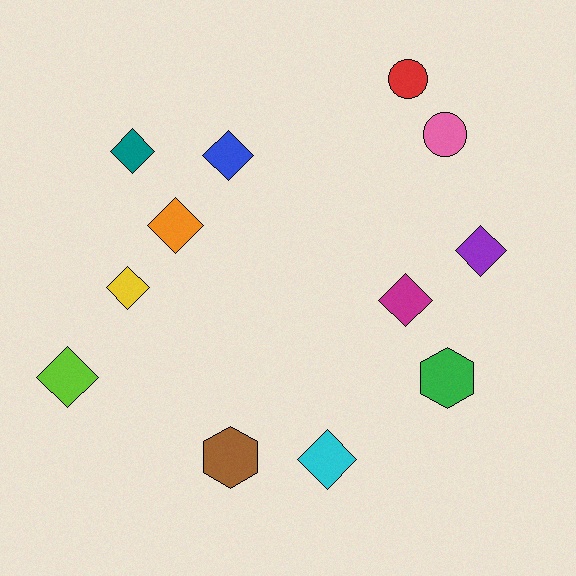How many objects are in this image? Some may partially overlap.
There are 12 objects.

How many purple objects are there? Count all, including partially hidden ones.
There is 1 purple object.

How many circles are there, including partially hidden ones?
There are 2 circles.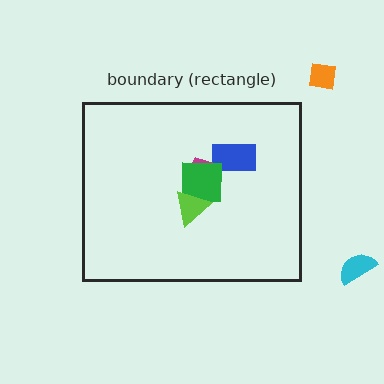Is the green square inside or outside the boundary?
Inside.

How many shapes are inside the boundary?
4 inside, 2 outside.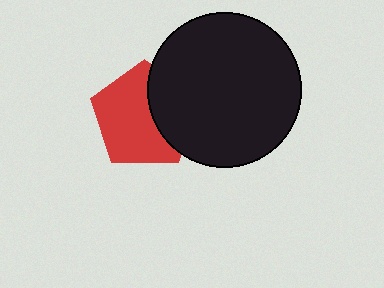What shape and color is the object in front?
The object in front is a black circle.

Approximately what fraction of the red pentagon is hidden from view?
Roughly 34% of the red pentagon is hidden behind the black circle.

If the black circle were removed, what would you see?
You would see the complete red pentagon.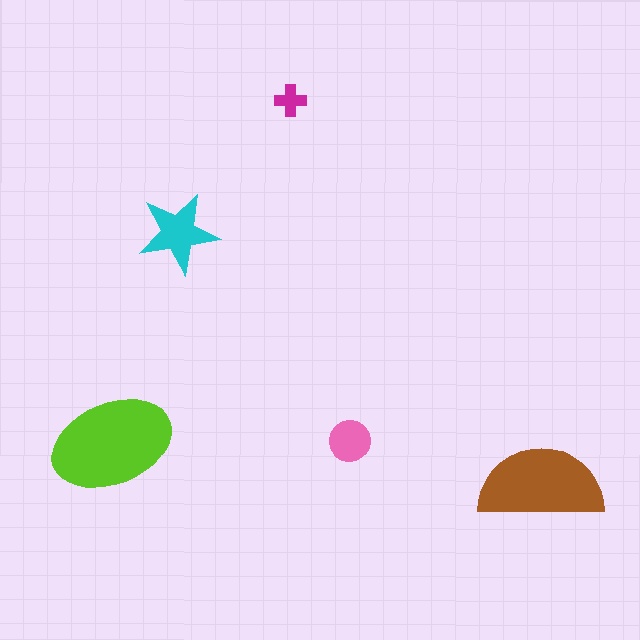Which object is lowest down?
The brown semicircle is bottommost.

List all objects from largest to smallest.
The lime ellipse, the brown semicircle, the cyan star, the pink circle, the magenta cross.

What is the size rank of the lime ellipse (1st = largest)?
1st.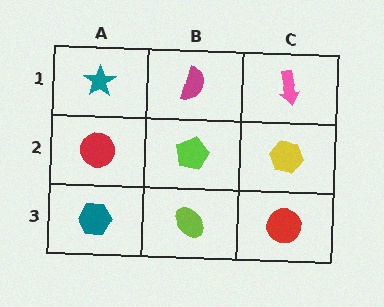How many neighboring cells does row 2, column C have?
3.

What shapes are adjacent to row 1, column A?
A red circle (row 2, column A), a magenta semicircle (row 1, column B).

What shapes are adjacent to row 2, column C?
A pink arrow (row 1, column C), a red circle (row 3, column C), a lime pentagon (row 2, column B).